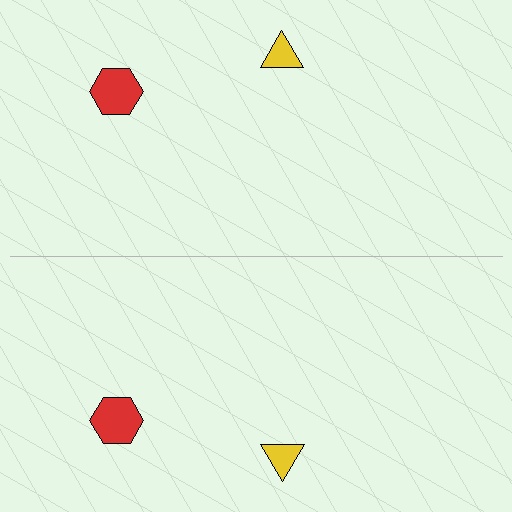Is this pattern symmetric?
Yes, this pattern has bilateral (reflection) symmetry.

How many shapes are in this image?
There are 4 shapes in this image.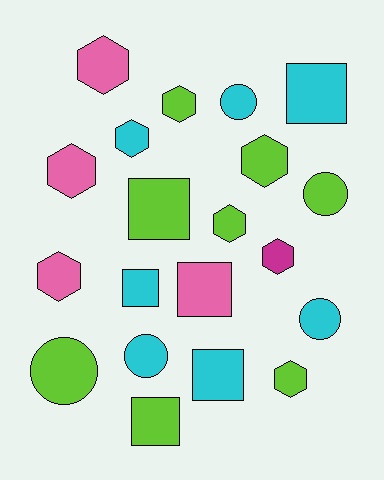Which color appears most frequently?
Lime, with 8 objects.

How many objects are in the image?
There are 20 objects.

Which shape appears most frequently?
Hexagon, with 9 objects.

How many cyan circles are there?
There are 3 cyan circles.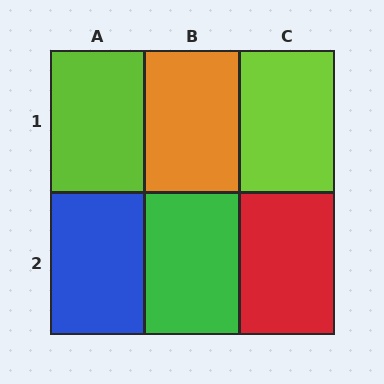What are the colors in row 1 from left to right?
Lime, orange, lime.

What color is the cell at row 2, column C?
Red.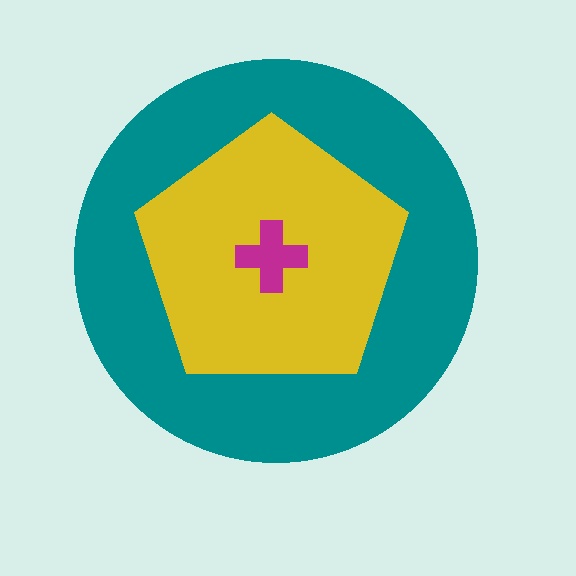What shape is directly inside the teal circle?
The yellow pentagon.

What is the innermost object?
The magenta cross.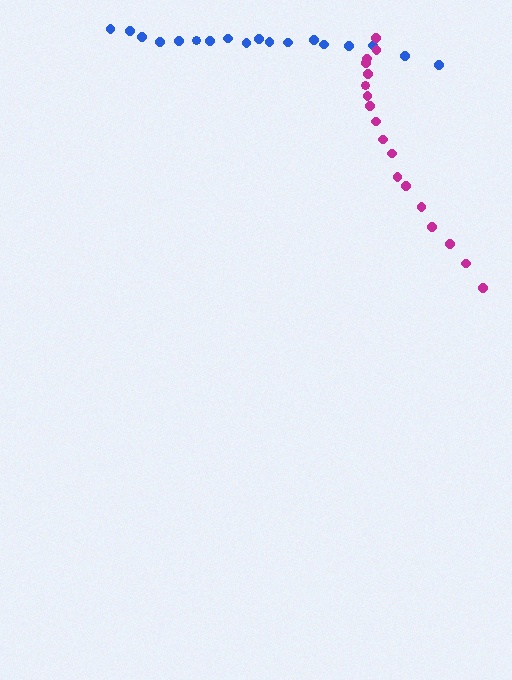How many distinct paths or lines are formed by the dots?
There are 2 distinct paths.